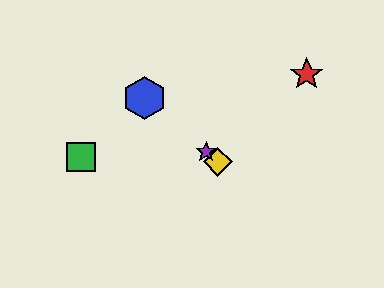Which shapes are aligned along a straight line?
The blue hexagon, the yellow diamond, the purple star are aligned along a straight line.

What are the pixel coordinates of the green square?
The green square is at (81, 157).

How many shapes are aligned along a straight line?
3 shapes (the blue hexagon, the yellow diamond, the purple star) are aligned along a straight line.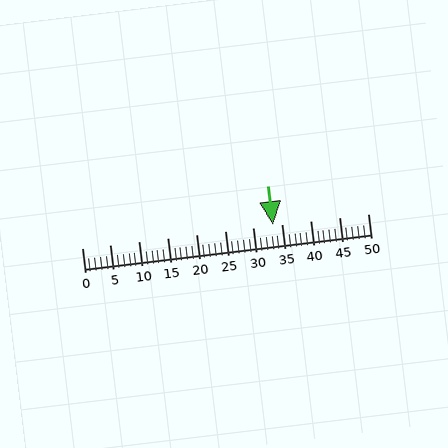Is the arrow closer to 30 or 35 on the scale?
The arrow is closer to 35.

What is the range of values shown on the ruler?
The ruler shows values from 0 to 50.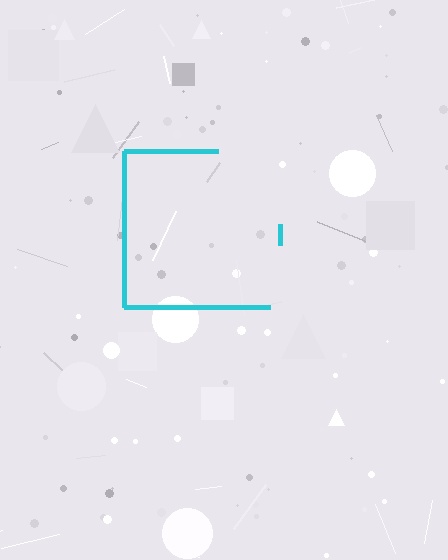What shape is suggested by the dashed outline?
The dashed outline suggests a square.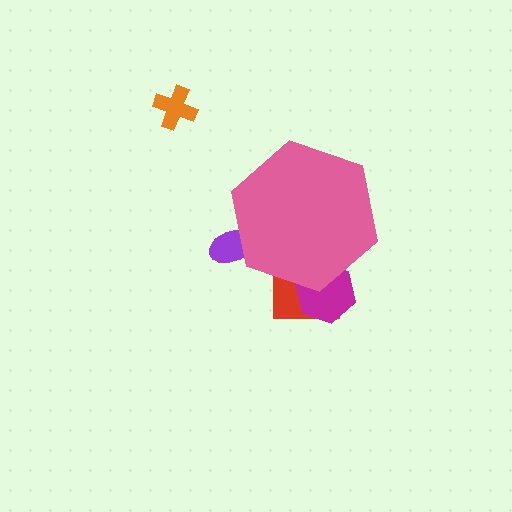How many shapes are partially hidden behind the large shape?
4 shapes are partially hidden.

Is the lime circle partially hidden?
Yes, the lime circle is partially hidden behind the pink hexagon.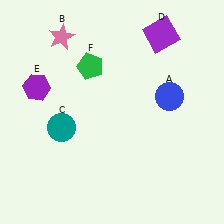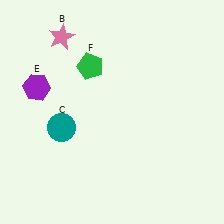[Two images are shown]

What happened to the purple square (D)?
The purple square (D) was removed in Image 2. It was in the top-right area of Image 1.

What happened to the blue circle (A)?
The blue circle (A) was removed in Image 2. It was in the top-right area of Image 1.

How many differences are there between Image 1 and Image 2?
There are 2 differences between the two images.